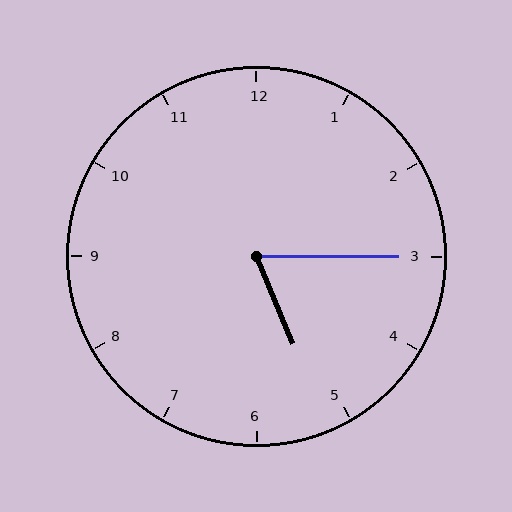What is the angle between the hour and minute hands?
Approximately 68 degrees.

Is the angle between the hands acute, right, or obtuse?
It is acute.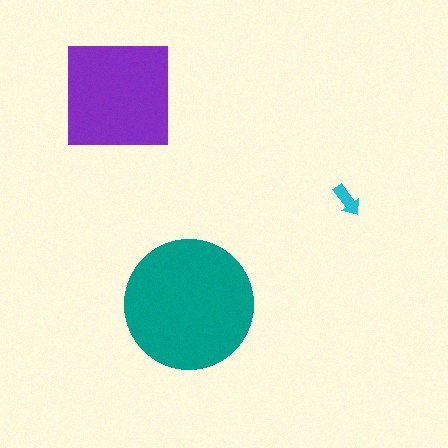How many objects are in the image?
There are 3 objects in the image.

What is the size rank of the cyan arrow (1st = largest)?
3rd.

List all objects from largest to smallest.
The teal circle, the purple square, the cyan arrow.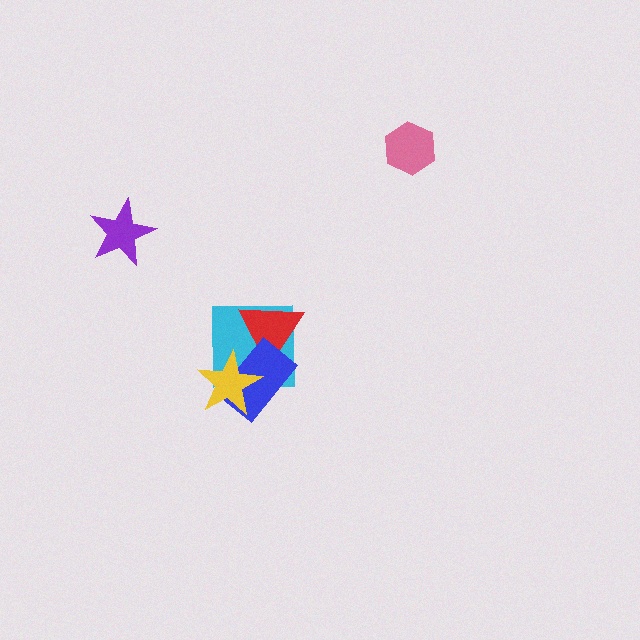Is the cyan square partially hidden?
Yes, it is partially covered by another shape.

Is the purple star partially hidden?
No, no other shape covers it.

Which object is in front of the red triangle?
The blue rectangle is in front of the red triangle.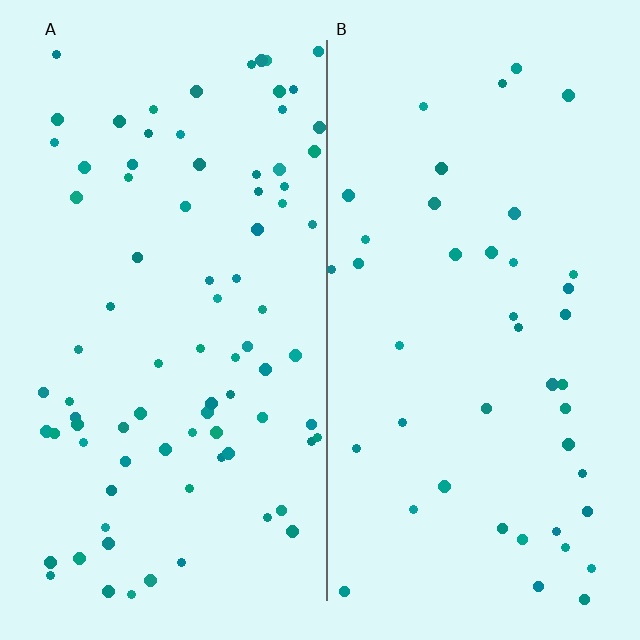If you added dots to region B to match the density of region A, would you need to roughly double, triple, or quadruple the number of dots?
Approximately double.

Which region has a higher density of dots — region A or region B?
A (the left).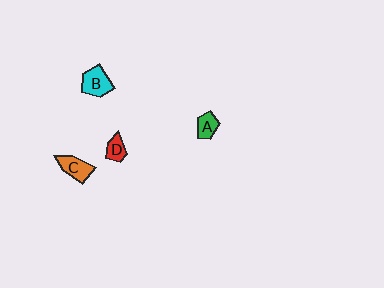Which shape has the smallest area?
Shape D (red).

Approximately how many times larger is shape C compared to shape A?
Approximately 1.4 times.